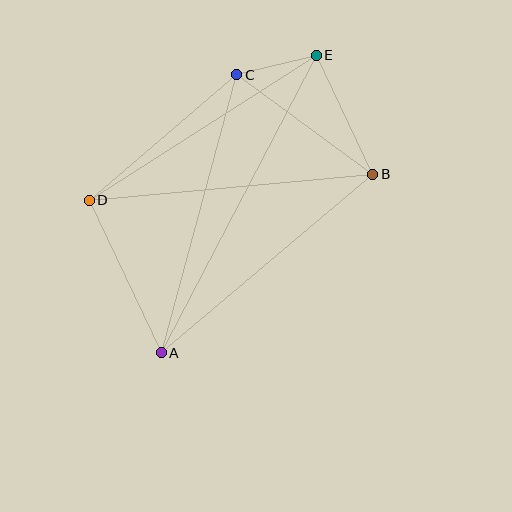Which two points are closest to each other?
Points C and E are closest to each other.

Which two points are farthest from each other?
Points A and E are farthest from each other.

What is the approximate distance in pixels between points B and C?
The distance between B and C is approximately 169 pixels.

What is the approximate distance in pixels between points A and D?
The distance between A and D is approximately 168 pixels.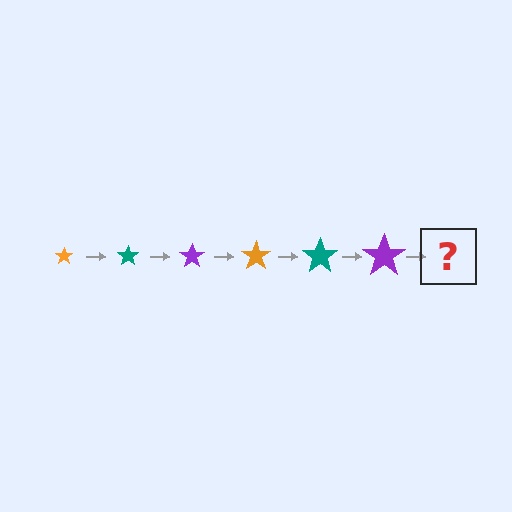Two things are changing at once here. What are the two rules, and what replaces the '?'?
The two rules are that the star grows larger each step and the color cycles through orange, teal, and purple. The '?' should be an orange star, larger than the previous one.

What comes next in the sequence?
The next element should be an orange star, larger than the previous one.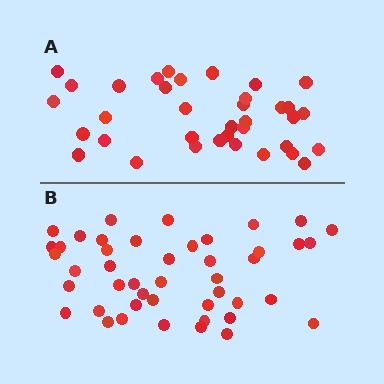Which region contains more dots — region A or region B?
Region B (the bottom region) has more dots.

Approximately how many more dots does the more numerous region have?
Region B has roughly 8 or so more dots than region A.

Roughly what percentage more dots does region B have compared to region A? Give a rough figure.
About 25% more.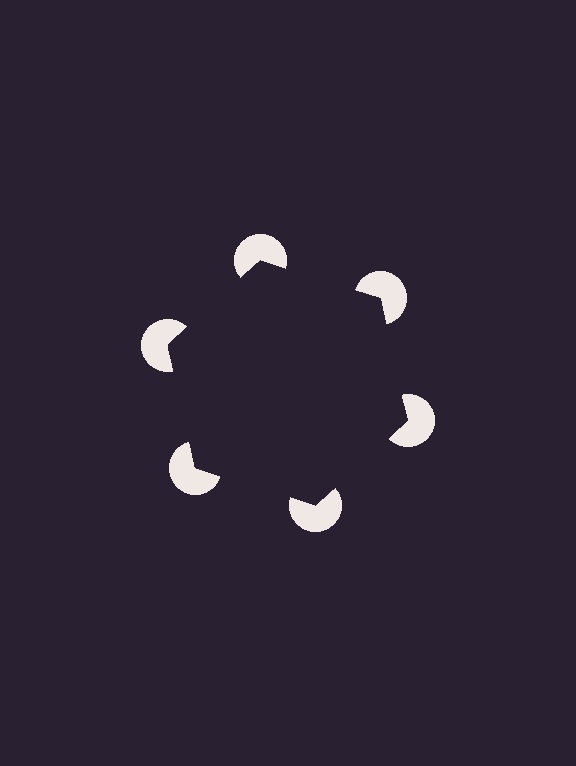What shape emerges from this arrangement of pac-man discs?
An illusory hexagon — its edges are inferred from the aligned wedge cuts in the pac-man discs, not physically drawn.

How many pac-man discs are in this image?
There are 6 — one at each vertex of the illusory hexagon.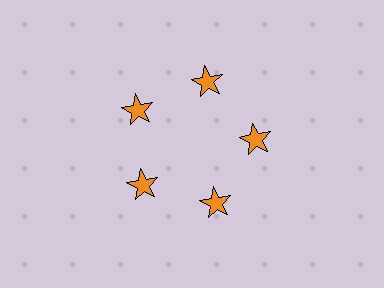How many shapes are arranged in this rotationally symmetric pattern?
There are 5 shapes, arranged in 5 groups of 1.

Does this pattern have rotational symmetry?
Yes, this pattern has 5-fold rotational symmetry. It looks the same after rotating 72 degrees around the center.